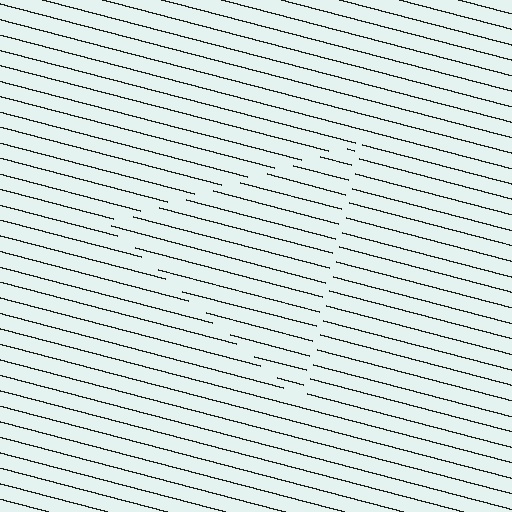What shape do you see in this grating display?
An illusory triangle. The interior of the shape contains the same grating, shifted by half a period — the contour is defined by the phase discontinuity where line-ends from the inner and outer gratings abut.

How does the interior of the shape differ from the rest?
The interior of the shape contains the same grating, shifted by half a period — the contour is defined by the phase discontinuity where line-ends from the inner and outer gratings abut.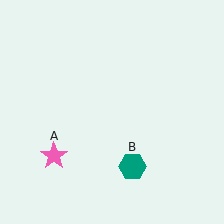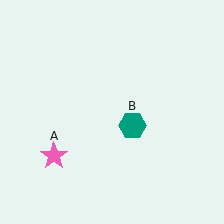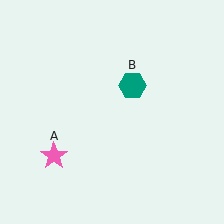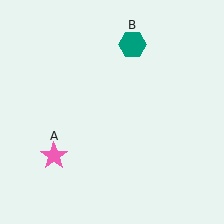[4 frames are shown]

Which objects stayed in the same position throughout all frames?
Pink star (object A) remained stationary.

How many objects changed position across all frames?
1 object changed position: teal hexagon (object B).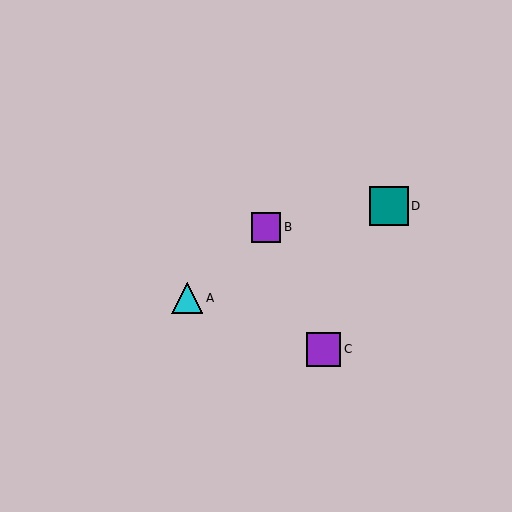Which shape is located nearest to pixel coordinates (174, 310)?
The cyan triangle (labeled A) at (187, 298) is nearest to that location.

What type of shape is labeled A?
Shape A is a cyan triangle.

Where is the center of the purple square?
The center of the purple square is at (266, 227).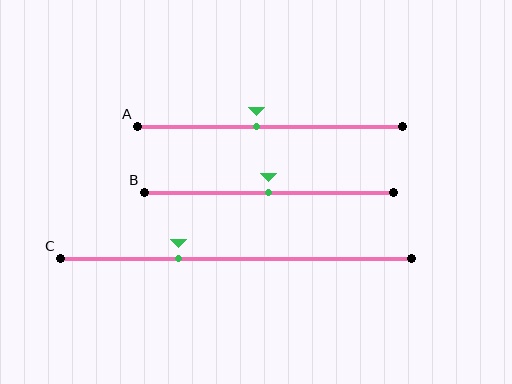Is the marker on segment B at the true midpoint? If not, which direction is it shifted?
Yes, the marker on segment B is at the true midpoint.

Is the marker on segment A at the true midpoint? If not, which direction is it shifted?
No, the marker on segment A is shifted to the left by about 5% of the segment length.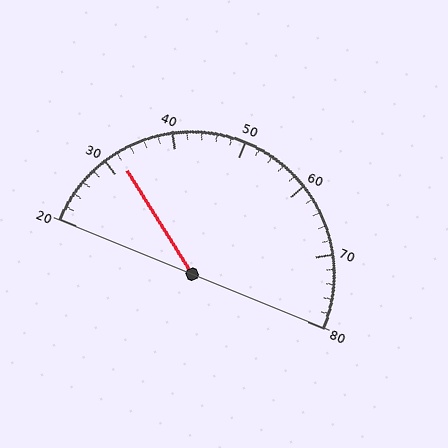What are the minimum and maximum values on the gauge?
The gauge ranges from 20 to 80.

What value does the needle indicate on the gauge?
The needle indicates approximately 32.